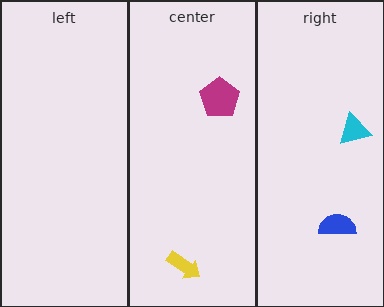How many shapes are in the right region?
2.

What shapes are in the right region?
The cyan triangle, the blue semicircle.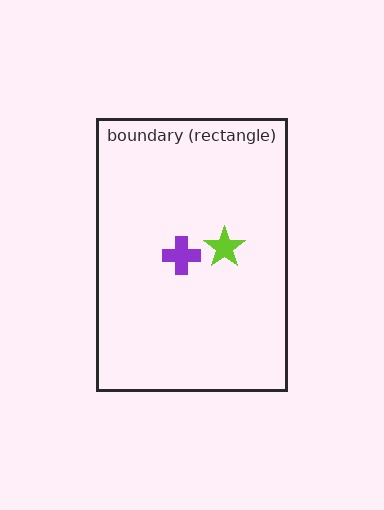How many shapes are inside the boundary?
2 inside, 0 outside.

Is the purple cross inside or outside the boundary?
Inside.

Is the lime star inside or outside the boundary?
Inside.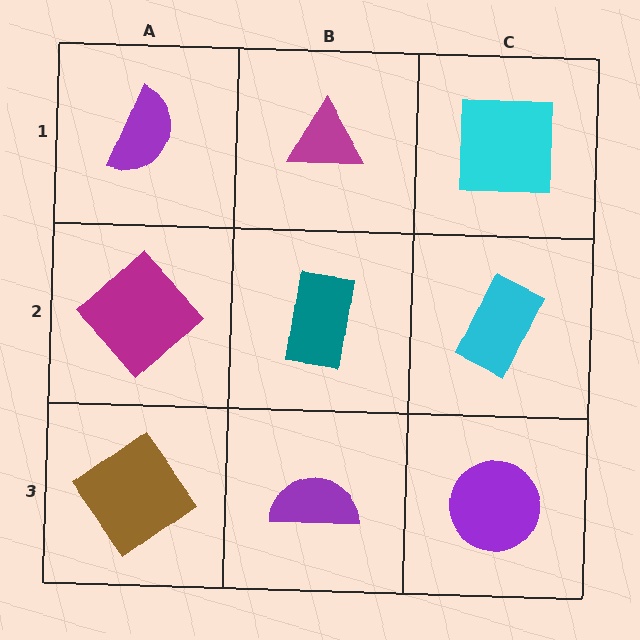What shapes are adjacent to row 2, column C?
A cyan square (row 1, column C), a purple circle (row 3, column C), a teal rectangle (row 2, column B).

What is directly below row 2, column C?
A purple circle.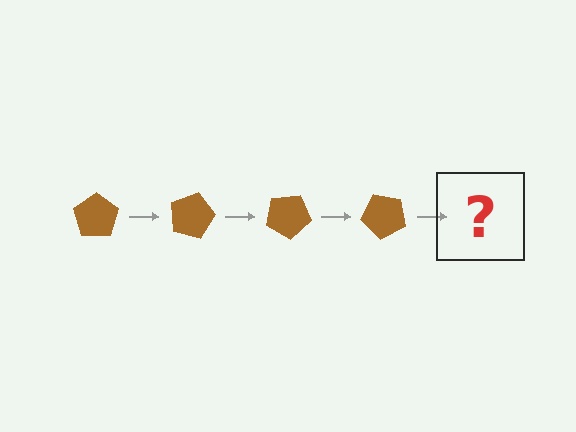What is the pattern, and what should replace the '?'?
The pattern is that the pentagon rotates 15 degrees each step. The '?' should be a brown pentagon rotated 60 degrees.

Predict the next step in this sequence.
The next step is a brown pentagon rotated 60 degrees.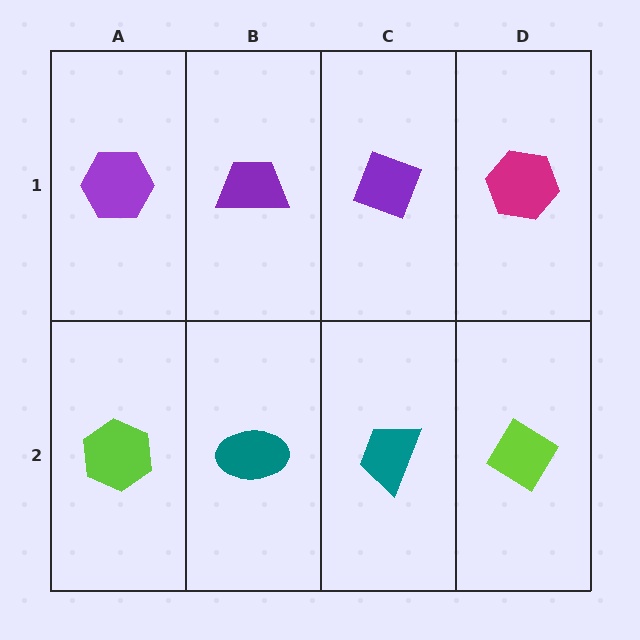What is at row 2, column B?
A teal ellipse.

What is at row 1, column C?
A purple diamond.